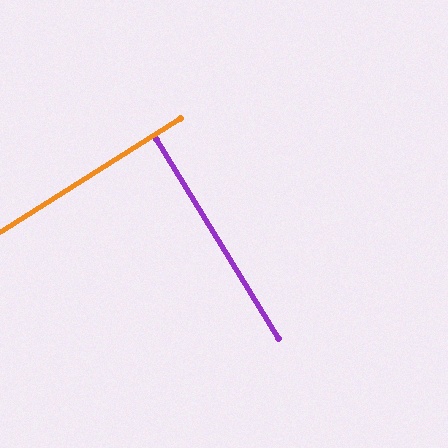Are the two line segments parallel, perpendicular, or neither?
Perpendicular — they meet at approximately 90°.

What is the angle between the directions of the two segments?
Approximately 90 degrees.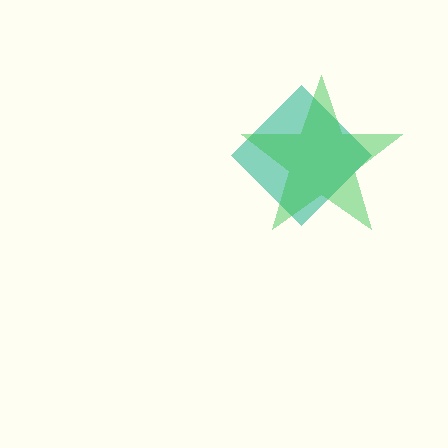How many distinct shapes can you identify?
There are 2 distinct shapes: a teal diamond, a green star.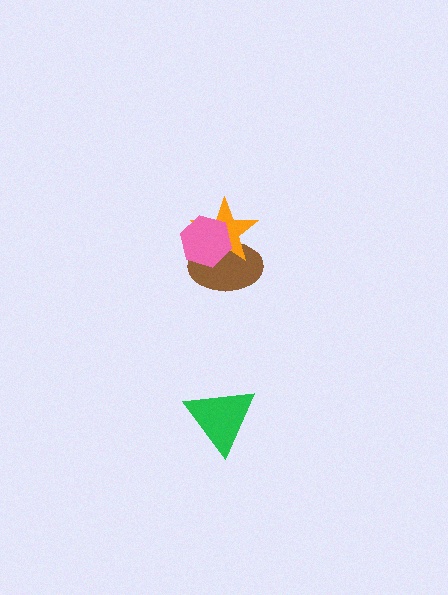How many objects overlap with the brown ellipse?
2 objects overlap with the brown ellipse.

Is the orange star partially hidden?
Yes, it is partially covered by another shape.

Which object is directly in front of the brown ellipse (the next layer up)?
The orange star is directly in front of the brown ellipse.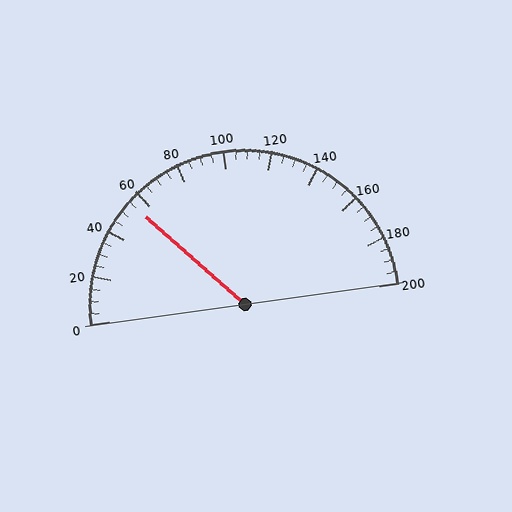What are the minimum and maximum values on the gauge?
The gauge ranges from 0 to 200.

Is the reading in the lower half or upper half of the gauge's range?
The reading is in the lower half of the range (0 to 200).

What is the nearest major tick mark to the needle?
The nearest major tick mark is 60.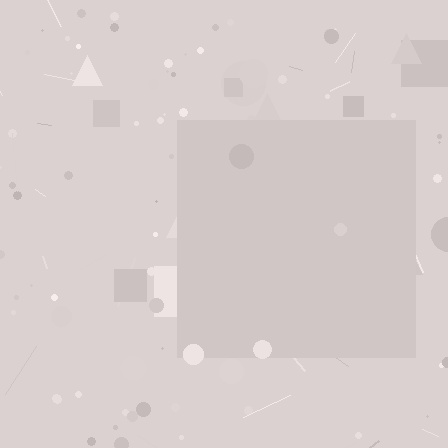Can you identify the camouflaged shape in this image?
The camouflaged shape is a square.